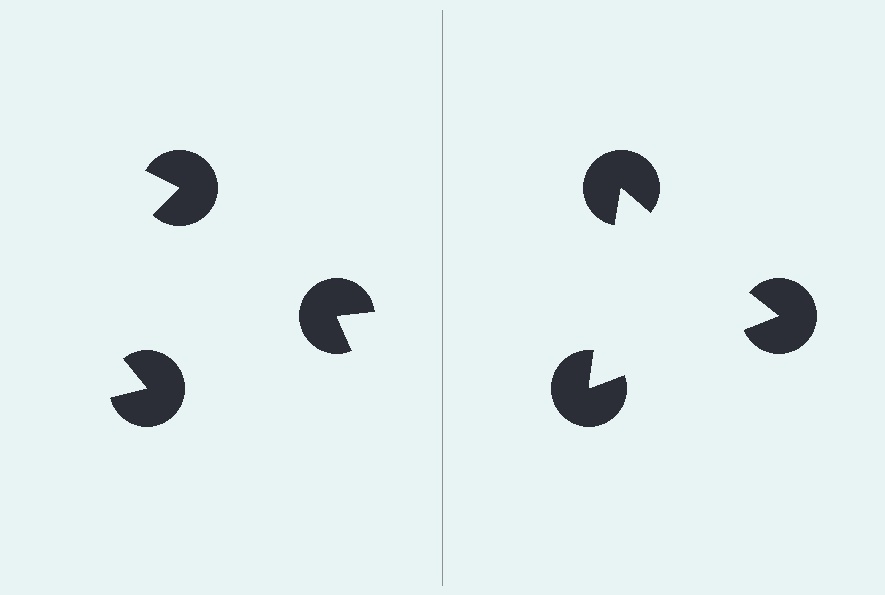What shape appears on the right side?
An illusory triangle.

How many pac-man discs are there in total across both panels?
6 — 3 on each side.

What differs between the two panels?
The pac-man discs are positioned identically on both sides; only the wedge orientations differ. On the right they align to a triangle; on the left they are misaligned.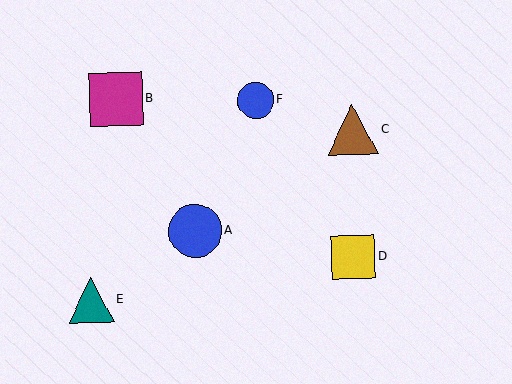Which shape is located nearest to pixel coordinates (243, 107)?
The blue circle (labeled F) at (255, 100) is nearest to that location.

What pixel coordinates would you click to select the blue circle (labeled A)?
Click at (195, 231) to select the blue circle A.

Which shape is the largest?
The blue circle (labeled A) is the largest.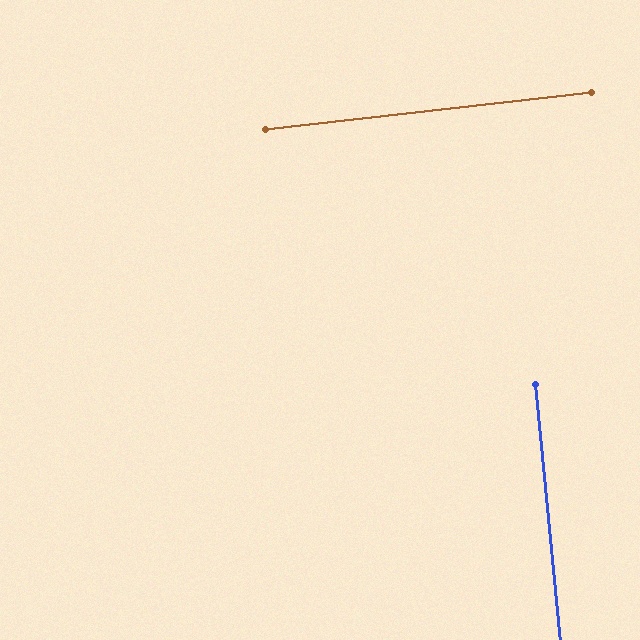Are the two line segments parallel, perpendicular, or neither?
Perpendicular — they meet at approximately 89°.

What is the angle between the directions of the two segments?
Approximately 89 degrees.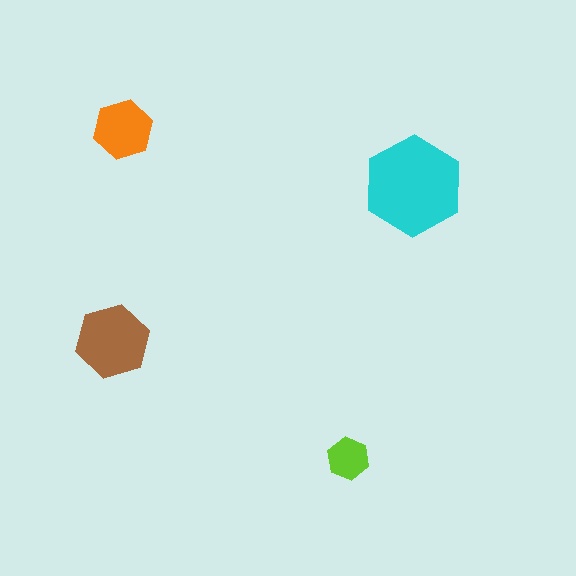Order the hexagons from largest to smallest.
the cyan one, the brown one, the orange one, the lime one.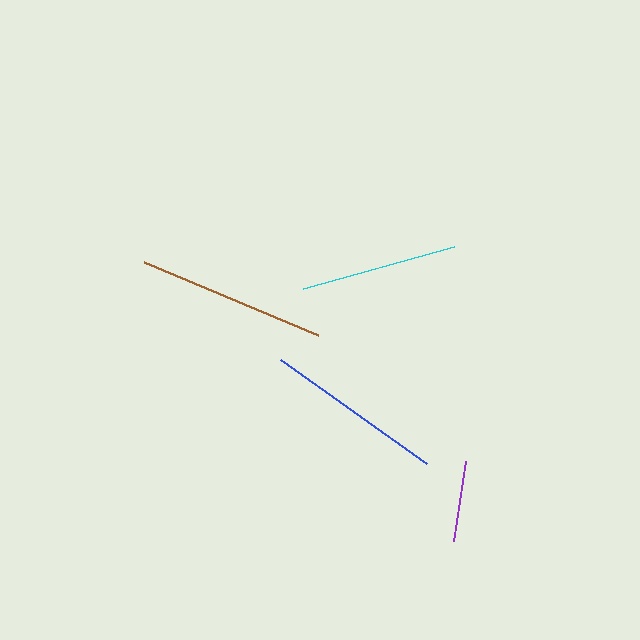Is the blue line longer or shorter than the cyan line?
The blue line is longer than the cyan line.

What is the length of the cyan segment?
The cyan segment is approximately 156 pixels long.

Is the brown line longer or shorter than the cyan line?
The brown line is longer than the cyan line.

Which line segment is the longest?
The brown line is the longest at approximately 189 pixels.